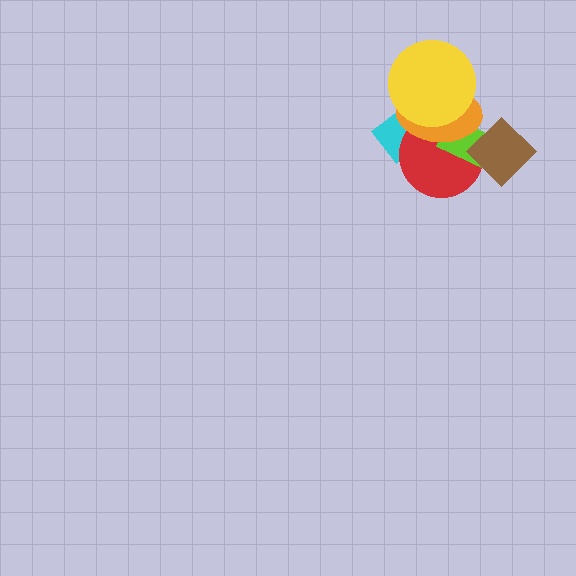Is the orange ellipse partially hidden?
Yes, it is partially covered by another shape.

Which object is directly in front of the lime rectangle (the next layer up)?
The orange ellipse is directly in front of the lime rectangle.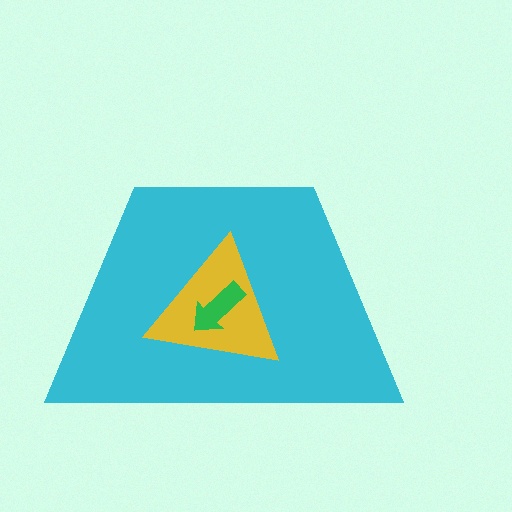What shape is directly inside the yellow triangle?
The green arrow.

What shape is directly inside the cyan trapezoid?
The yellow triangle.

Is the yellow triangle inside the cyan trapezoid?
Yes.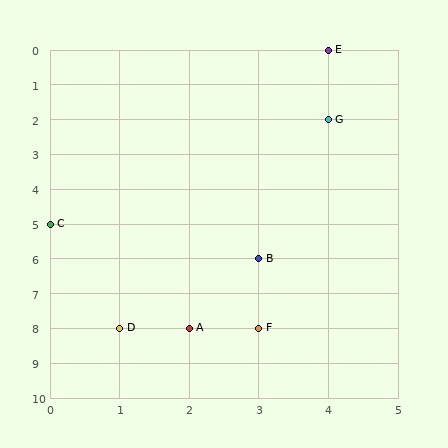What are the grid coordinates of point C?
Point C is at grid coordinates (0, 5).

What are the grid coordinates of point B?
Point B is at grid coordinates (3, 6).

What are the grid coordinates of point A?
Point A is at grid coordinates (2, 8).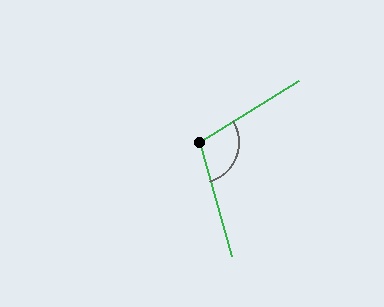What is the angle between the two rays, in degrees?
Approximately 106 degrees.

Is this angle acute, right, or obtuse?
It is obtuse.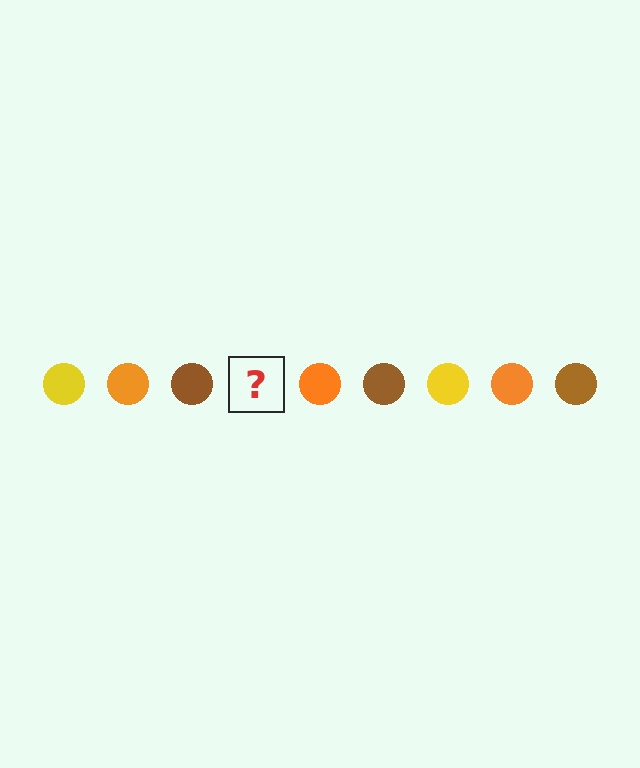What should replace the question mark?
The question mark should be replaced with a yellow circle.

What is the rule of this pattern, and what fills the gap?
The rule is that the pattern cycles through yellow, orange, brown circles. The gap should be filled with a yellow circle.